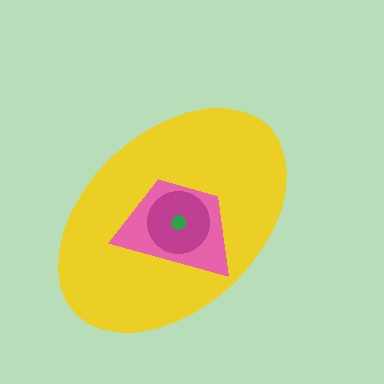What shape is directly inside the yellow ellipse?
The pink trapezoid.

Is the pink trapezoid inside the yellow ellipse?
Yes.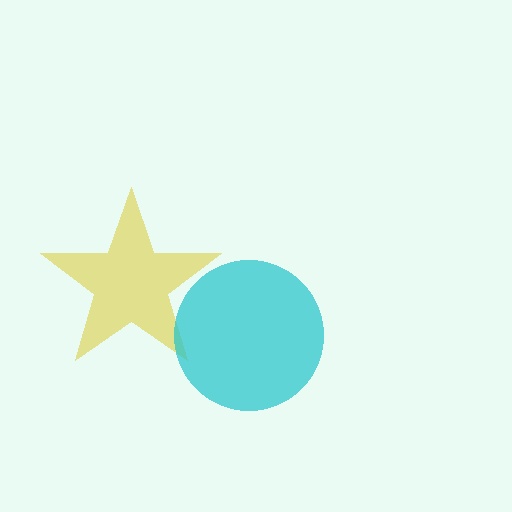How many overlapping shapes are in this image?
There are 2 overlapping shapes in the image.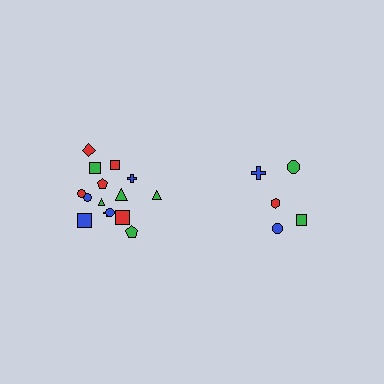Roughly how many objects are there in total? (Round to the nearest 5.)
Roughly 20 objects in total.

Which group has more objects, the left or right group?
The left group.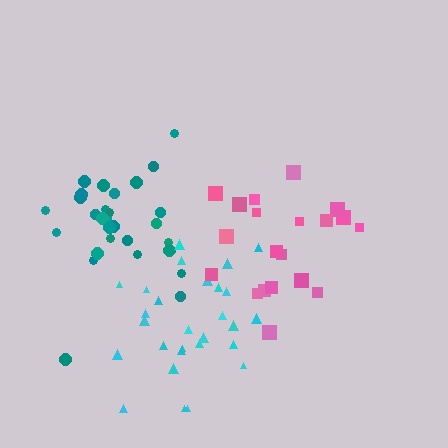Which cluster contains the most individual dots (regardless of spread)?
Teal (29).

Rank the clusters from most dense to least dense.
cyan, teal, pink.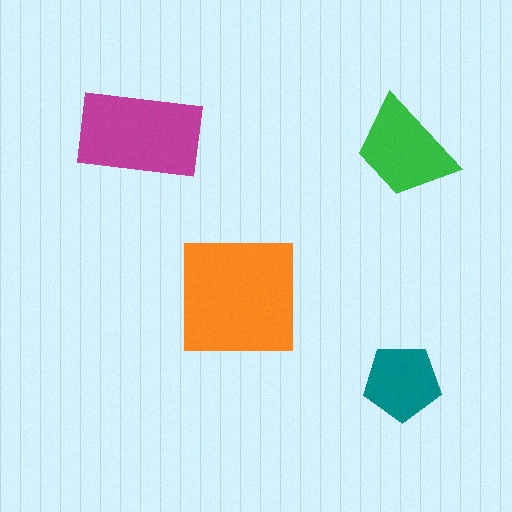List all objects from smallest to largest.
The teal pentagon, the green trapezoid, the magenta rectangle, the orange square.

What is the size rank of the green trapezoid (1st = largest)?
3rd.